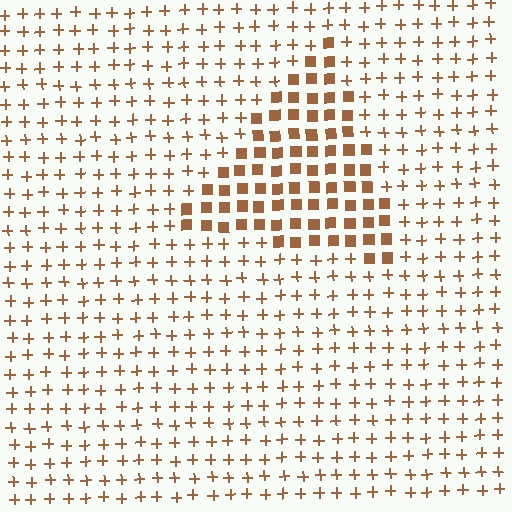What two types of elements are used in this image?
The image uses squares inside the triangle region and plus signs outside it.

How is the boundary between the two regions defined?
The boundary is defined by a change in element shape: squares inside vs. plus signs outside. All elements share the same color and spacing.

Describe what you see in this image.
The image is filled with small brown elements arranged in a uniform grid. A triangle-shaped region contains squares, while the surrounding area contains plus signs. The boundary is defined purely by the change in element shape.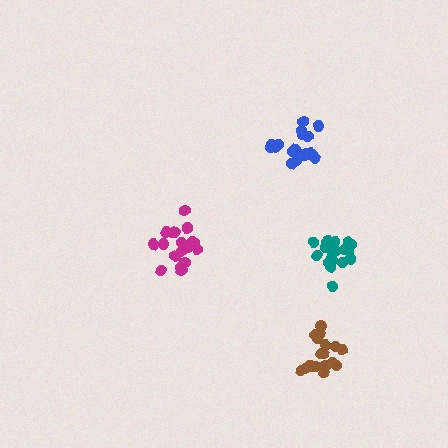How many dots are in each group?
Group 1: 20 dots, Group 2: 20 dots, Group 3: 20 dots, Group 4: 20 dots (80 total).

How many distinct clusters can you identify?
There are 4 distinct clusters.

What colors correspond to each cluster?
The clusters are colored: brown, blue, magenta, teal.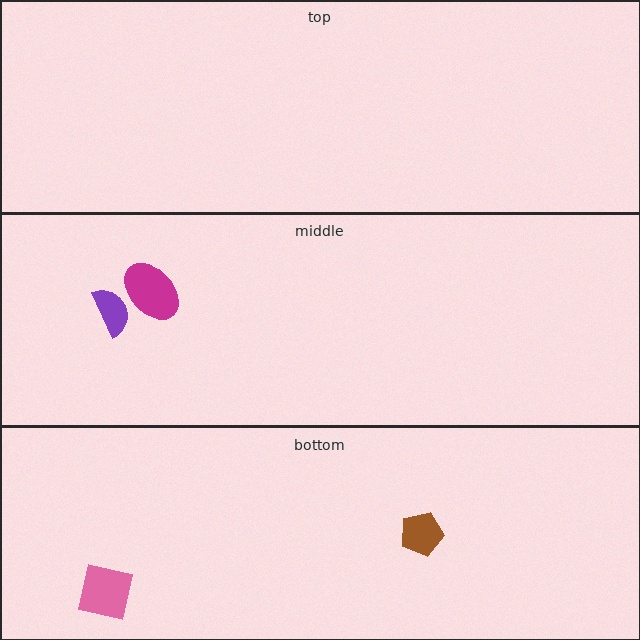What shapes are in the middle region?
The purple semicircle, the magenta ellipse.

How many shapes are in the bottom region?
2.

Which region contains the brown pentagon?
The bottom region.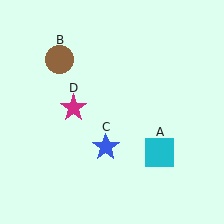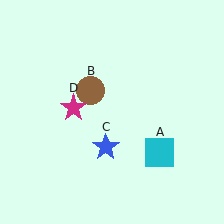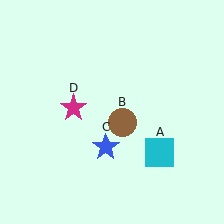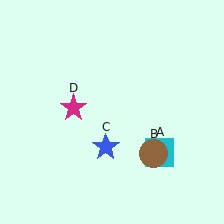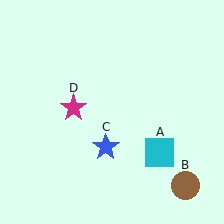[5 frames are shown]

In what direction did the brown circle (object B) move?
The brown circle (object B) moved down and to the right.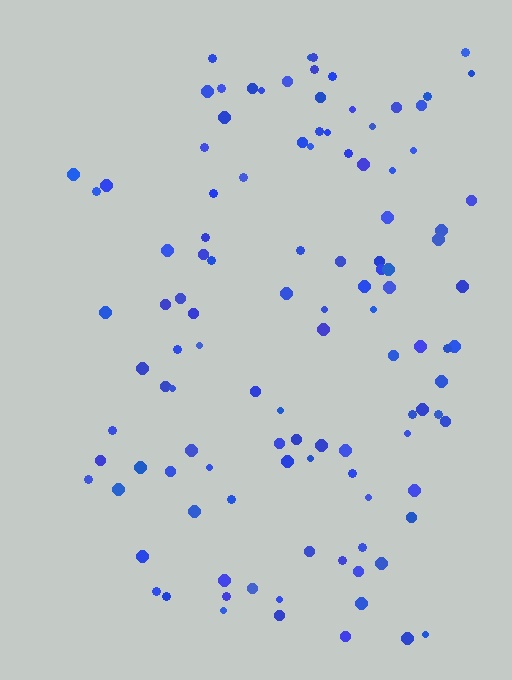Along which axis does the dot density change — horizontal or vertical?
Horizontal.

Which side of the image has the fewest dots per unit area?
The left.